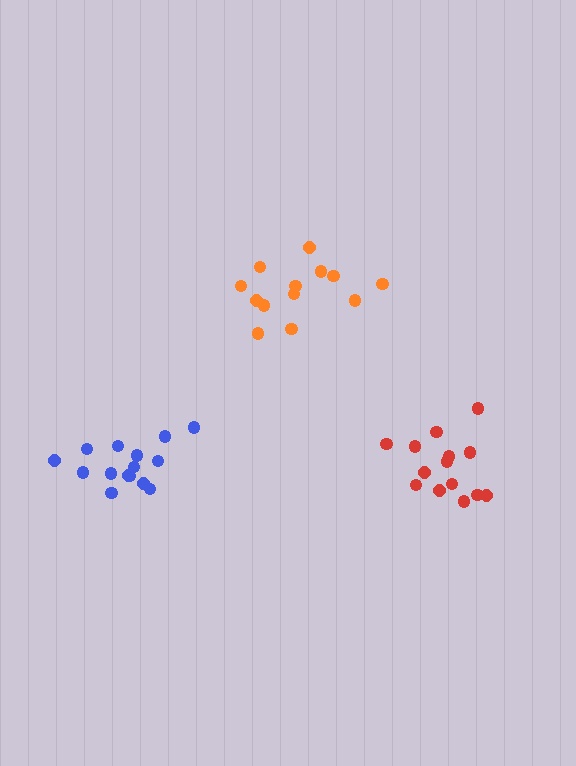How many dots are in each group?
Group 1: 13 dots, Group 2: 15 dots, Group 3: 15 dots (43 total).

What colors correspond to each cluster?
The clusters are colored: orange, red, blue.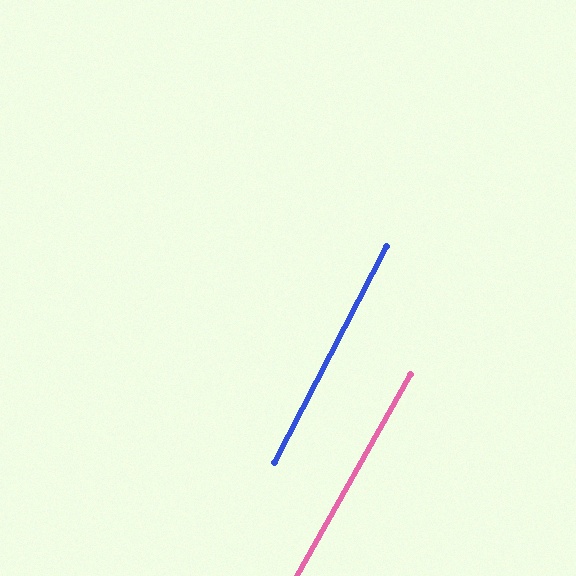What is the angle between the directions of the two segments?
Approximately 2 degrees.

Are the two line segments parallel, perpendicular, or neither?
Parallel — their directions differ by only 1.7°.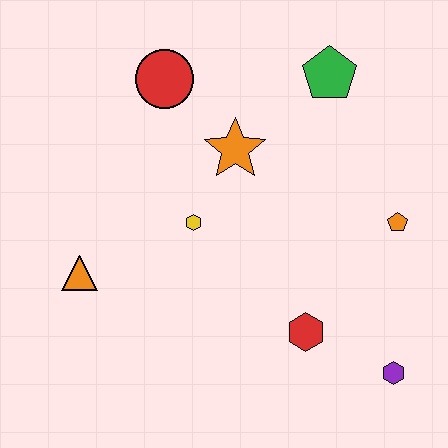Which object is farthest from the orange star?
The purple hexagon is farthest from the orange star.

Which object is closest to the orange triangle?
The yellow hexagon is closest to the orange triangle.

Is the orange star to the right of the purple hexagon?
No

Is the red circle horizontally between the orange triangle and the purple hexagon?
Yes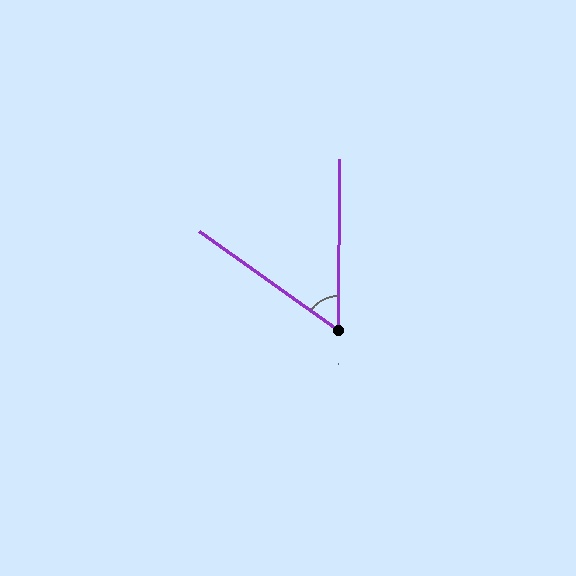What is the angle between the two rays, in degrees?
Approximately 55 degrees.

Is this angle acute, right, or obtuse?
It is acute.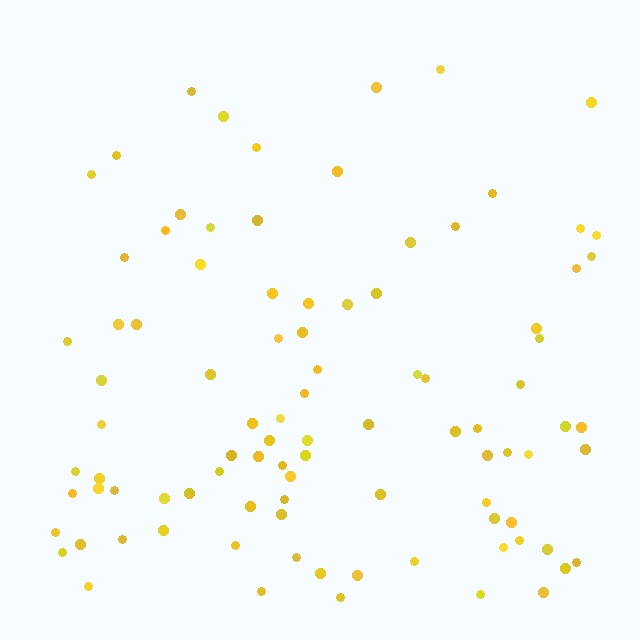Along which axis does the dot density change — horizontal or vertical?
Vertical.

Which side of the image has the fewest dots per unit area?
The top.